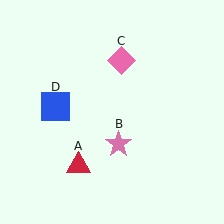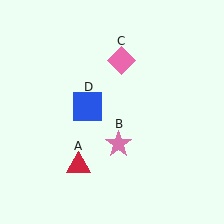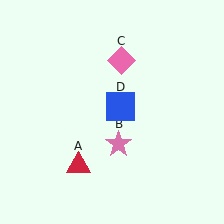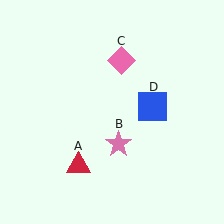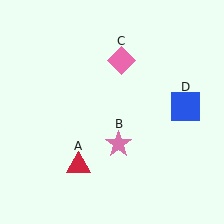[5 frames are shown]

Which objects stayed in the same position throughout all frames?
Red triangle (object A) and pink star (object B) and pink diamond (object C) remained stationary.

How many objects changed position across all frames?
1 object changed position: blue square (object D).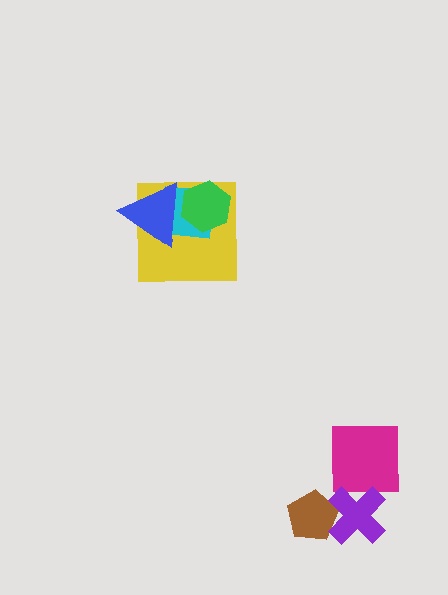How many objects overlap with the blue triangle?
3 objects overlap with the blue triangle.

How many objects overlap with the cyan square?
3 objects overlap with the cyan square.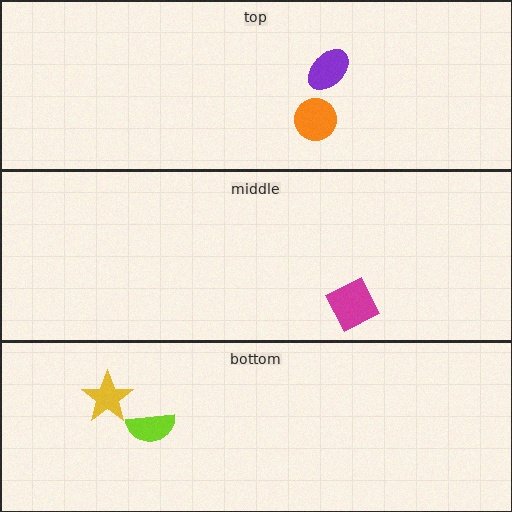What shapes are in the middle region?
The magenta square.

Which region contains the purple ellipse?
The top region.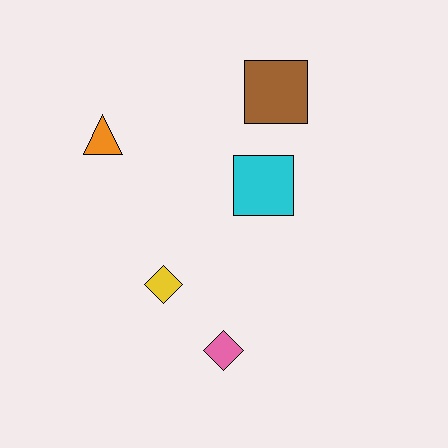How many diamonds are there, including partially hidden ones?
There are 2 diamonds.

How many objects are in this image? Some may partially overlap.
There are 5 objects.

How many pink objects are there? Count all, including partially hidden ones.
There is 1 pink object.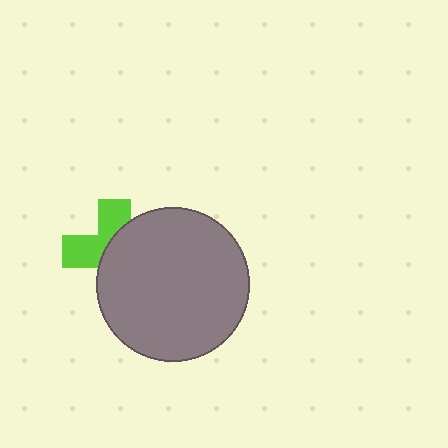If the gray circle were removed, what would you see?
You would see the complete lime cross.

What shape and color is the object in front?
The object in front is a gray circle.